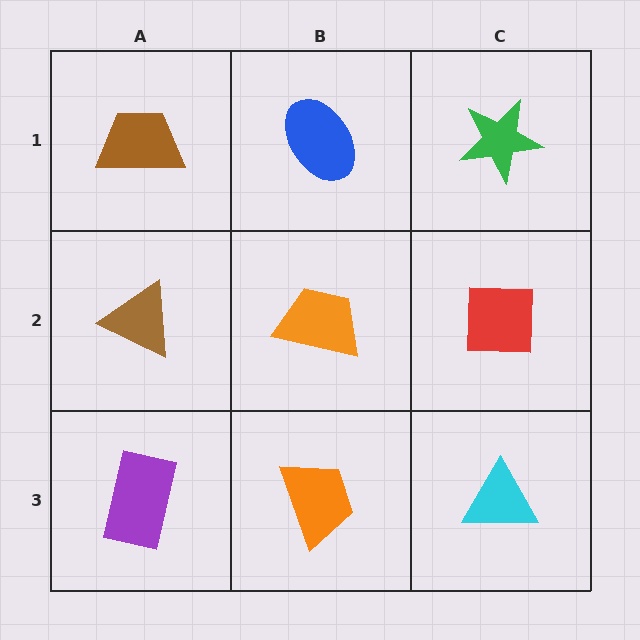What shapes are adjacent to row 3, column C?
A red square (row 2, column C), an orange trapezoid (row 3, column B).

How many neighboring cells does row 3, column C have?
2.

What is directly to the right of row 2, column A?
An orange trapezoid.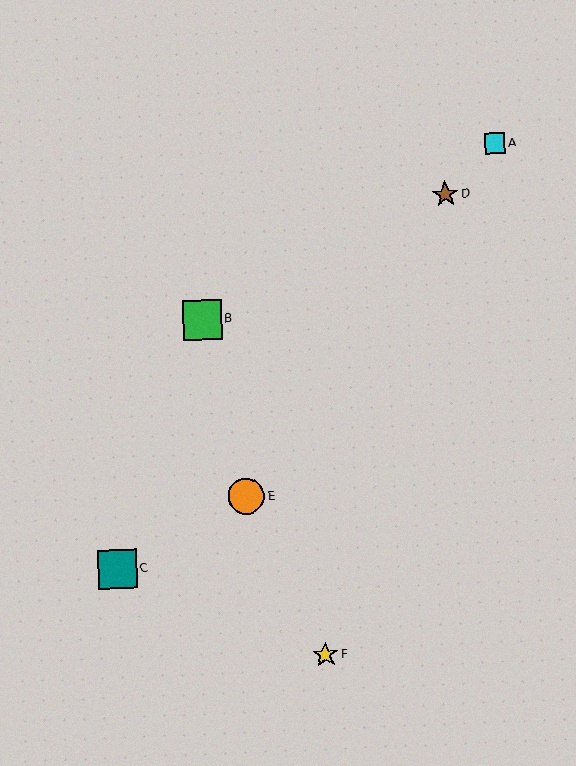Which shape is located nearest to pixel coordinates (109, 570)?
The teal square (labeled C) at (118, 569) is nearest to that location.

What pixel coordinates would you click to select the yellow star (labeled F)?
Click at (326, 655) to select the yellow star F.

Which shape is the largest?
The green square (labeled B) is the largest.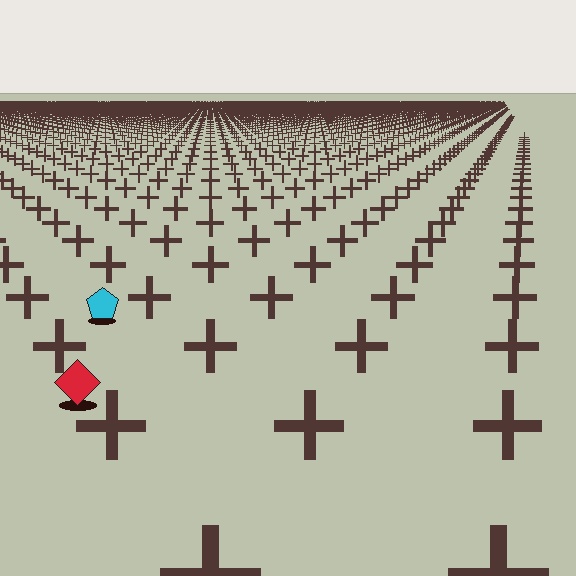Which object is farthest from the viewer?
The cyan pentagon is farthest from the viewer. It appears smaller and the ground texture around it is denser.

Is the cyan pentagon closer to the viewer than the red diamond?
No. The red diamond is closer — you can tell from the texture gradient: the ground texture is coarser near it.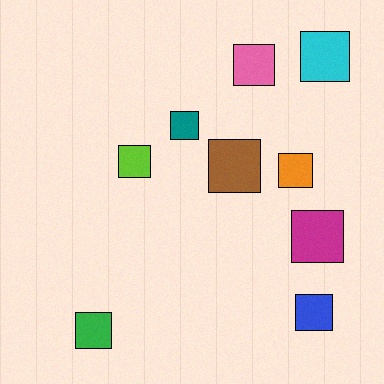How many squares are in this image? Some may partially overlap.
There are 9 squares.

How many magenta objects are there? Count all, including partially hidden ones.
There is 1 magenta object.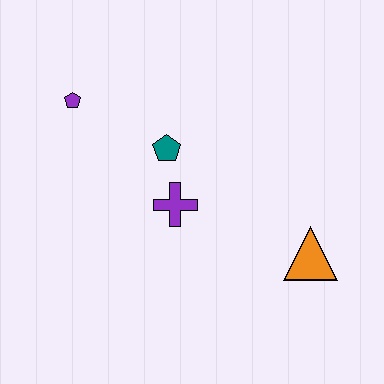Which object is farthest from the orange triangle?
The purple pentagon is farthest from the orange triangle.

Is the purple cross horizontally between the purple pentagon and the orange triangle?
Yes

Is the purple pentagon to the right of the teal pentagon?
No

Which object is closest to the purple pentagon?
The teal pentagon is closest to the purple pentagon.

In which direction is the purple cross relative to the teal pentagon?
The purple cross is below the teal pentagon.